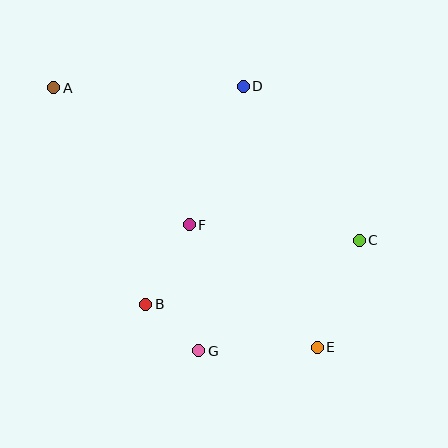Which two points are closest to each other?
Points B and G are closest to each other.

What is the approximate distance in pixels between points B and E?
The distance between B and E is approximately 177 pixels.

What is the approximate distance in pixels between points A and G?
The distance between A and G is approximately 301 pixels.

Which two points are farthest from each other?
Points A and E are farthest from each other.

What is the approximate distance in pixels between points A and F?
The distance between A and F is approximately 193 pixels.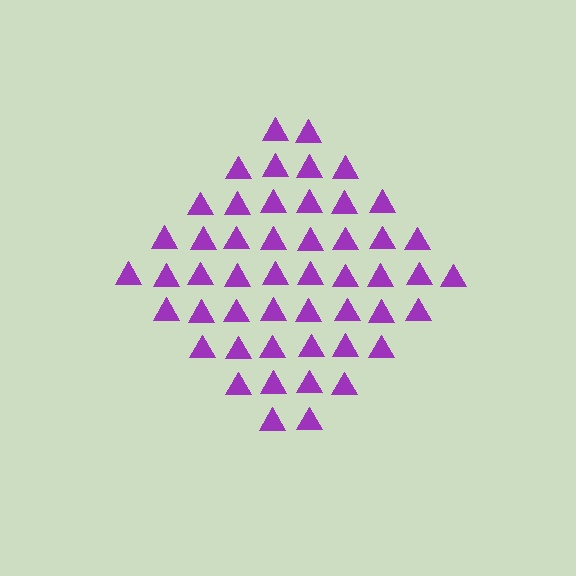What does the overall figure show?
The overall figure shows a diamond.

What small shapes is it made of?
It is made of small triangles.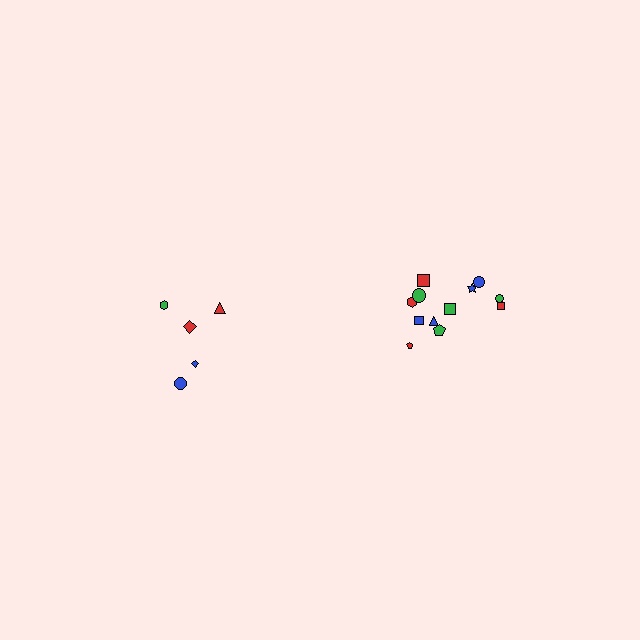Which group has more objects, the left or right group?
The right group.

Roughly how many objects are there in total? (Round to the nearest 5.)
Roughly 15 objects in total.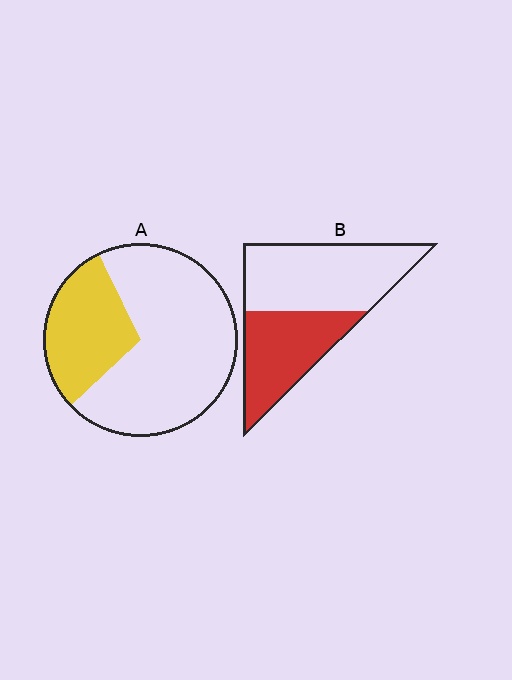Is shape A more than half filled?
No.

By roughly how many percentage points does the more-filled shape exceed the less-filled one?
By roughly 10 percentage points (B over A).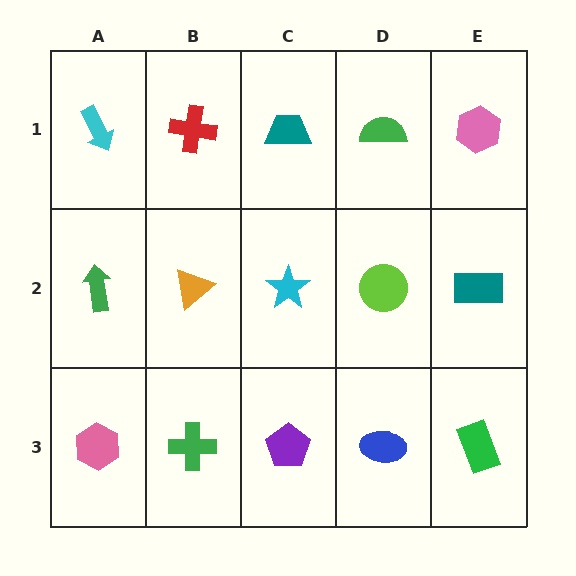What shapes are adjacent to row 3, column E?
A teal rectangle (row 2, column E), a blue ellipse (row 3, column D).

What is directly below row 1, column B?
An orange triangle.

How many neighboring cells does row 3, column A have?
2.